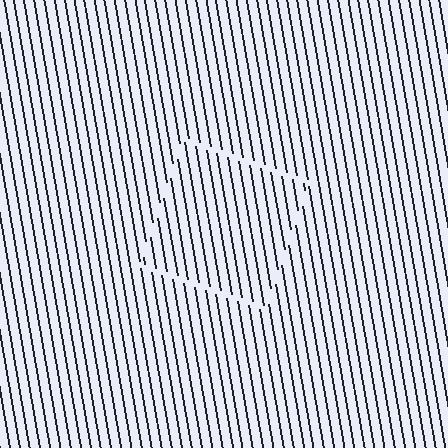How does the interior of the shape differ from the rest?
The interior of the shape contains the same grating, shifted by half a period — the contour is defined by the phase discontinuity where line-ends from the inner and outer gratings abut.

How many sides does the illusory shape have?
4 sides — the line-ends trace a square.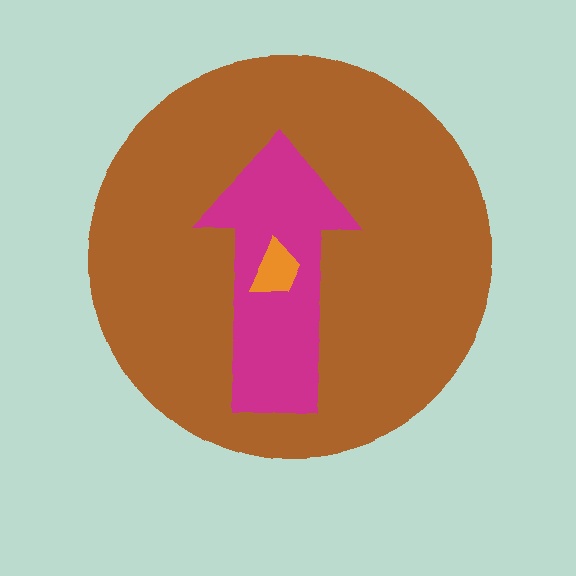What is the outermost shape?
The brown circle.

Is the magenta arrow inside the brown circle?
Yes.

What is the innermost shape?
The orange trapezoid.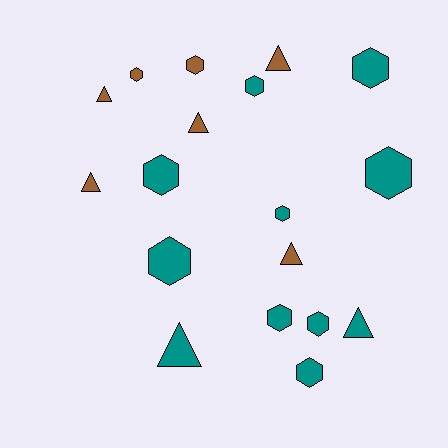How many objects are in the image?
There are 18 objects.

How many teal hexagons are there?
There are 9 teal hexagons.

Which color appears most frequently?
Teal, with 11 objects.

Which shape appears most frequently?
Hexagon, with 11 objects.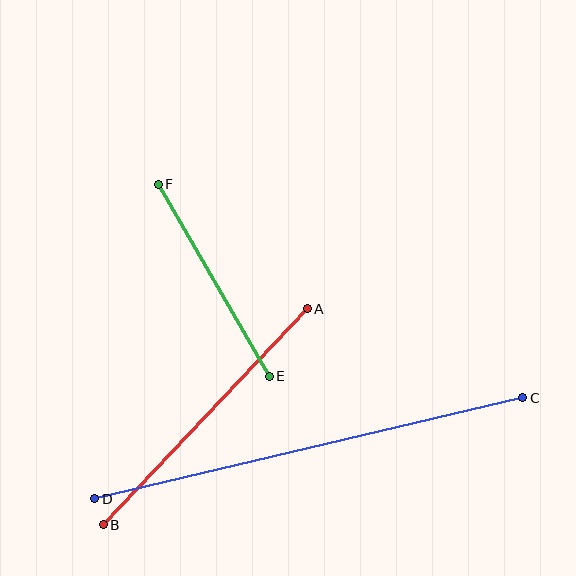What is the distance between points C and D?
The distance is approximately 440 pixels.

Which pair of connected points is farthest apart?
Points C and D are farthest apart.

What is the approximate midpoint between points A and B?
The midpoint is at approximately (205, 417) pixels.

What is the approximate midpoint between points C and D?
The midpoint is at approximately (309, 448) pixels.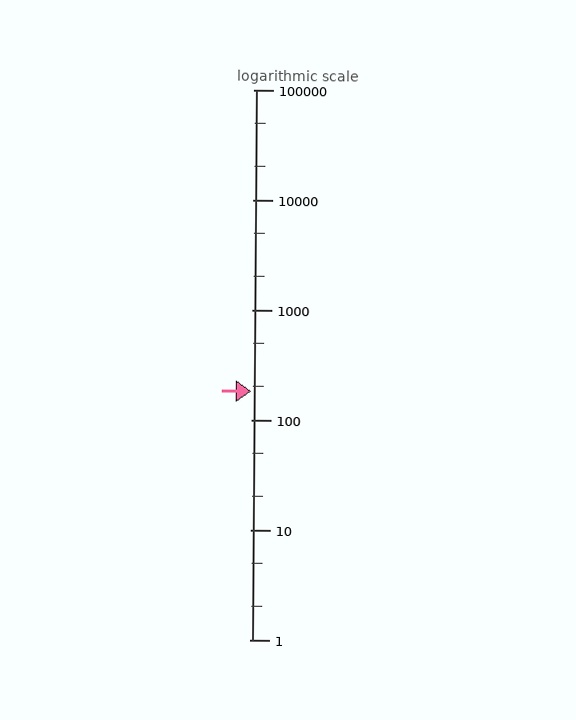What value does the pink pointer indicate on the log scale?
The pointer indicates approximately 180.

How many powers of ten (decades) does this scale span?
The scale spans 5 decades, from 1 to 100000.